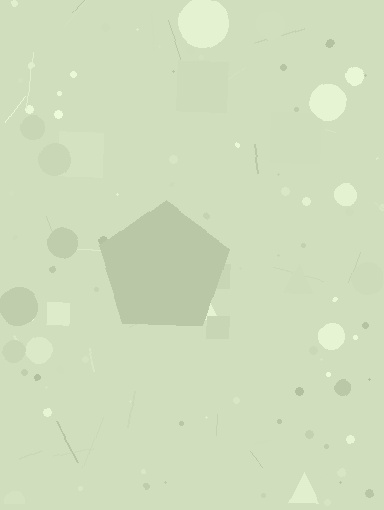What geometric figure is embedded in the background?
A pentagon is embedded in the background.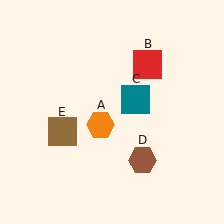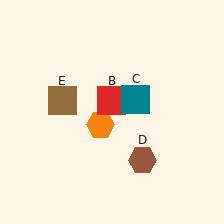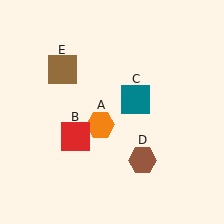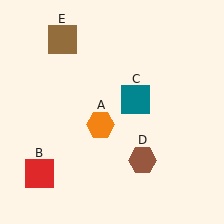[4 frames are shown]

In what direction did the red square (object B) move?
The red square (object B) moved down and to the left.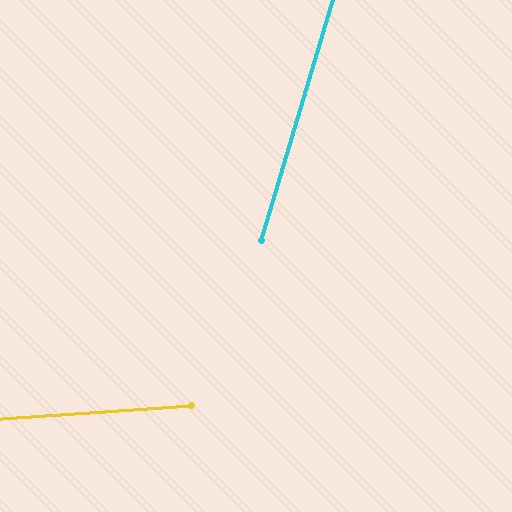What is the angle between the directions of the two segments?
Approximately 70 degrees.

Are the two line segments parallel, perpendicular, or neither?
Neither parallel nor perpendicular — they differ by about 70°.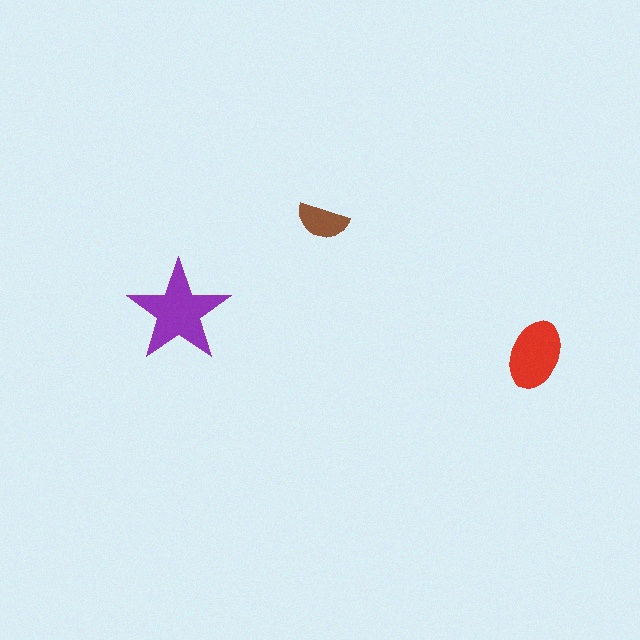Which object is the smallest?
The brown semicircle.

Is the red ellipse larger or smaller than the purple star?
Smaller.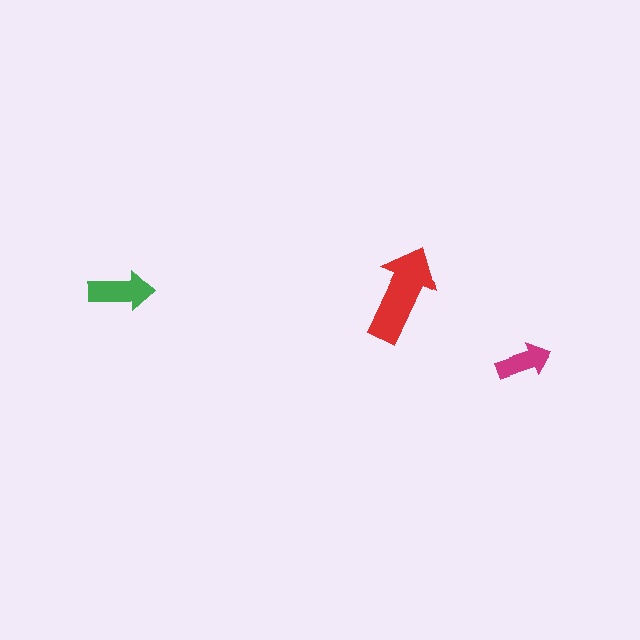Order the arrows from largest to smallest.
the red one, the green one, the magenta one.